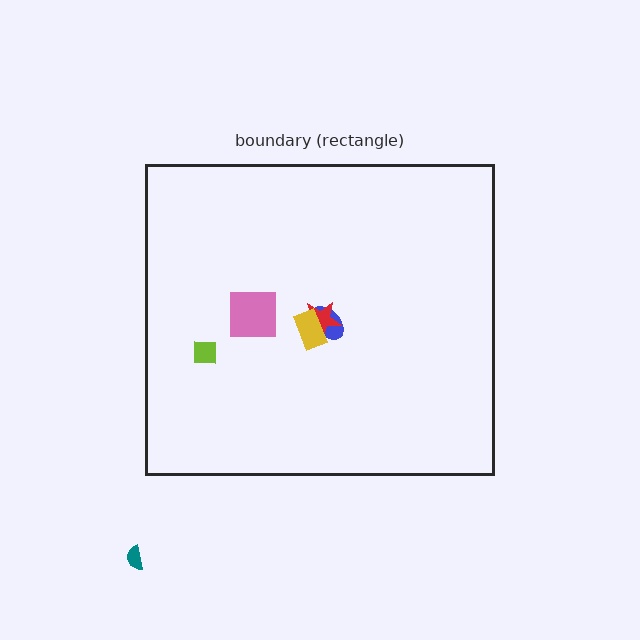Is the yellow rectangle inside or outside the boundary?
Inside.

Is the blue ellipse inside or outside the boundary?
Inside.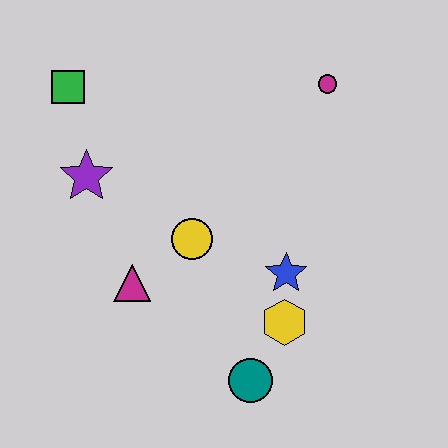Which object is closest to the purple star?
The green square is closest to the purple star.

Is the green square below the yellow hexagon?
No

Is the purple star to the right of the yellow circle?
No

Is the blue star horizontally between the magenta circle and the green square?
Yes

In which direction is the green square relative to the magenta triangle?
The green square is above the magenta triangle.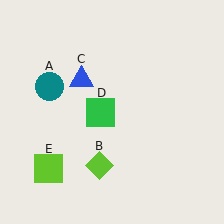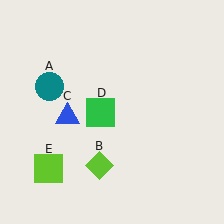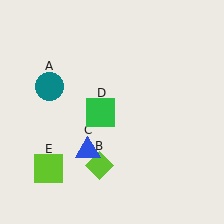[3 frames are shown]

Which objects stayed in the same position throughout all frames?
Teal circle (object A) and lime diamond (object B) and green square (object D) and lime square (object E) remained stationary.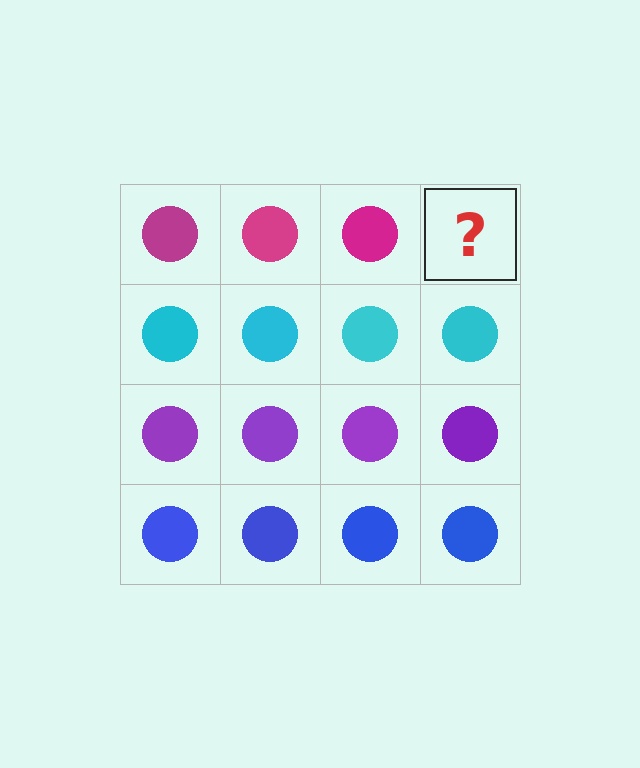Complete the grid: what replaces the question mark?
The question mark should be replaced with a magenta circle.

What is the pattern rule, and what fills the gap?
The rule is that each row has a consistent color. The gap should be filled with a magenta circle.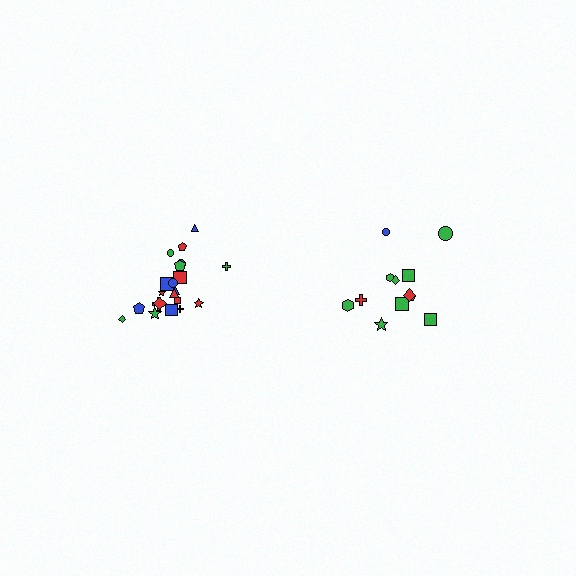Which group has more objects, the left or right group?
The left group.